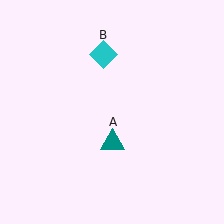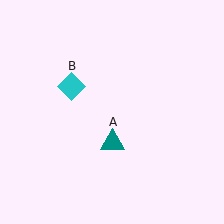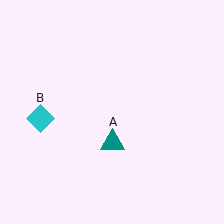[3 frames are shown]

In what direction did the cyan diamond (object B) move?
The cyan diamond (object B) moved down and to the left.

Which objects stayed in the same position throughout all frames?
Teal triangle (object A) remained stationary.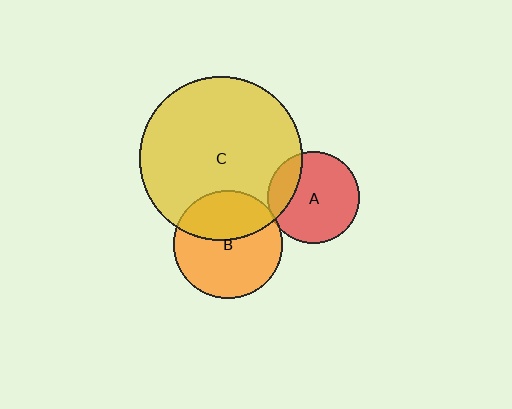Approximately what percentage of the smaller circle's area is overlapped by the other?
Approximately 5%.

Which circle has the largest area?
Circle C (yellow).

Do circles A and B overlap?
Yes.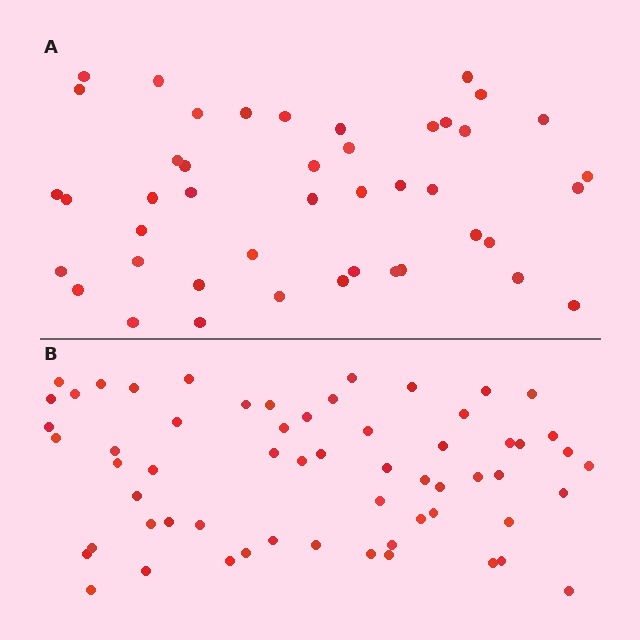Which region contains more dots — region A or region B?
Region B (the bottom region) has more dots.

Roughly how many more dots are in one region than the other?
Region B has approximately 15 more dots than region A.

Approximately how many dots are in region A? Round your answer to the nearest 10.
About 40 dots. (The exact count is 44, which rounds to 40.)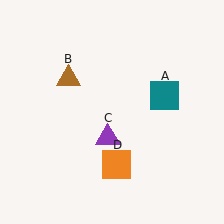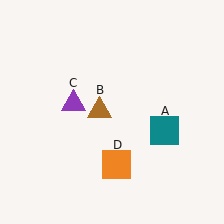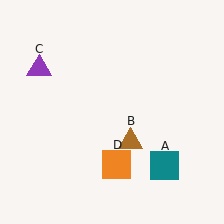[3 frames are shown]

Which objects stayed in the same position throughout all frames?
Orange square (object D) remained stationary.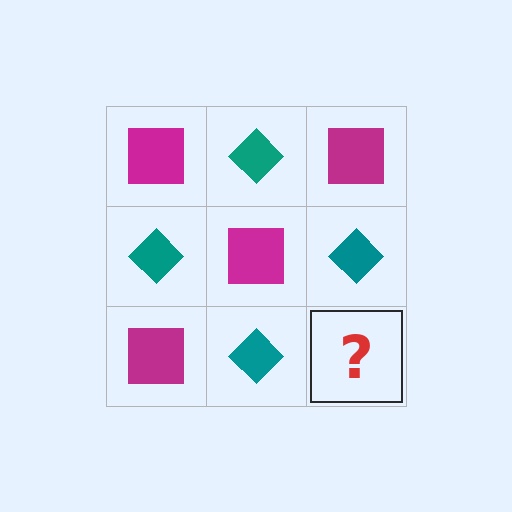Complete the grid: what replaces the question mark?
The question mark should be replaced with a magenta square.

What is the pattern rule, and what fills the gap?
The rule is that it alternates magenta square and teal diamond in a checkerboard pattern. The gap should be filled with a magenta square.